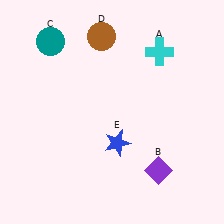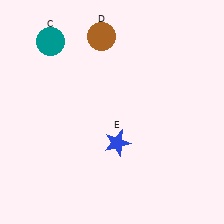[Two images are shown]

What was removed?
The purple diamond (B), the cyan cross (A) were removed in Image 2.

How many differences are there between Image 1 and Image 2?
There are 2 differences between the two images.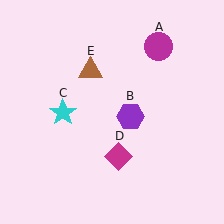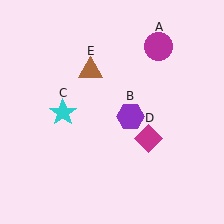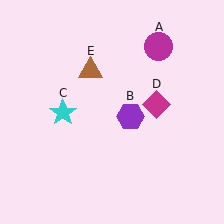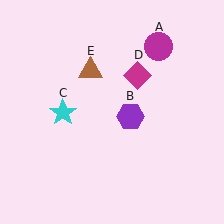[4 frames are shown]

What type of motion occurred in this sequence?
The magenta diamond (object D) rotated counterclockwise around the center of the scene.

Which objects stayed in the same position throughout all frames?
Magenta circle (object A) and purple hexagon (object B) and cyan star (object C) and brown triangle (object E) remained stationary.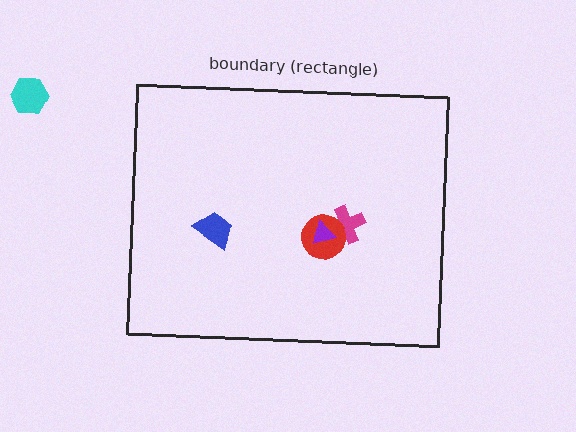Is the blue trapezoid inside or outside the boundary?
Inside.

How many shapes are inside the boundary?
4 inside, 1 outside.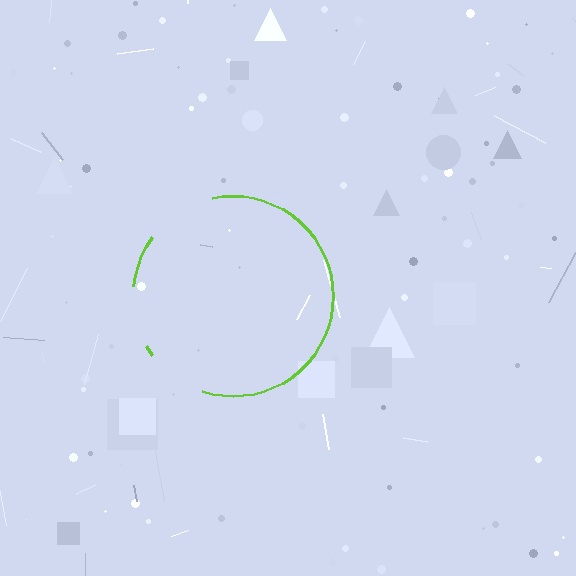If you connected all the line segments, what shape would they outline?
They would outline a circle.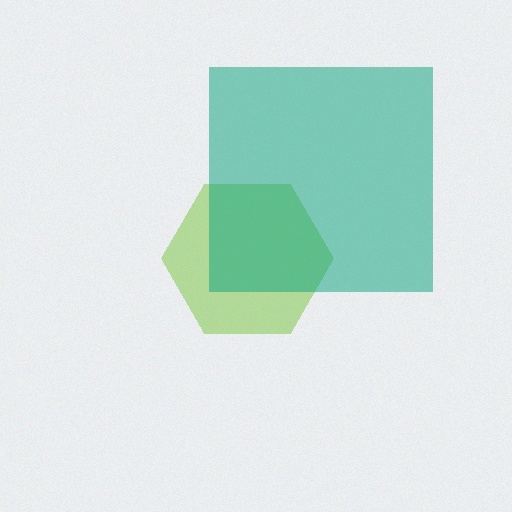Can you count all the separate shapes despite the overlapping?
Yes, there are 2 separate shapes.